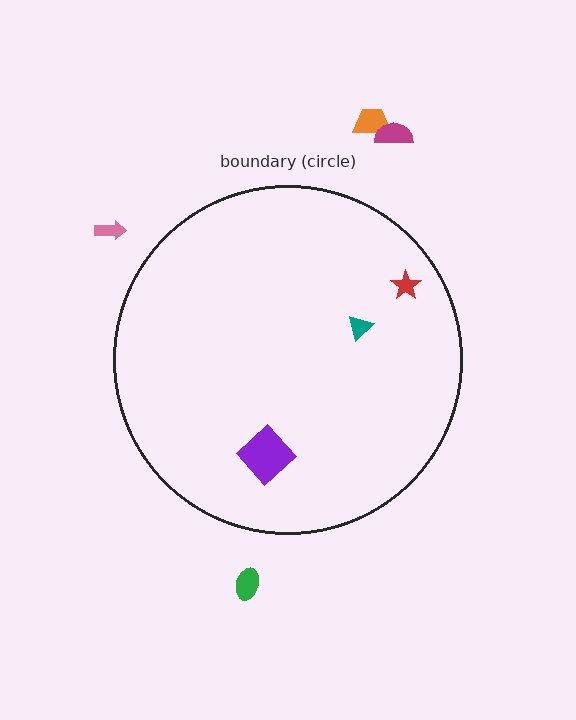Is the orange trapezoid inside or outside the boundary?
Outside.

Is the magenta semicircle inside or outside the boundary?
Outside.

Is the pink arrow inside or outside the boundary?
Outside.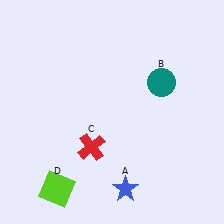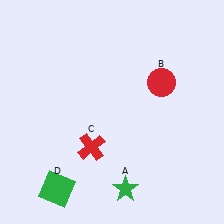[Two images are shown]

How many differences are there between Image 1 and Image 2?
There are 3 differences between the two images.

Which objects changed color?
A changed from blue to green. B changed from teal to red. D changed from lime to green.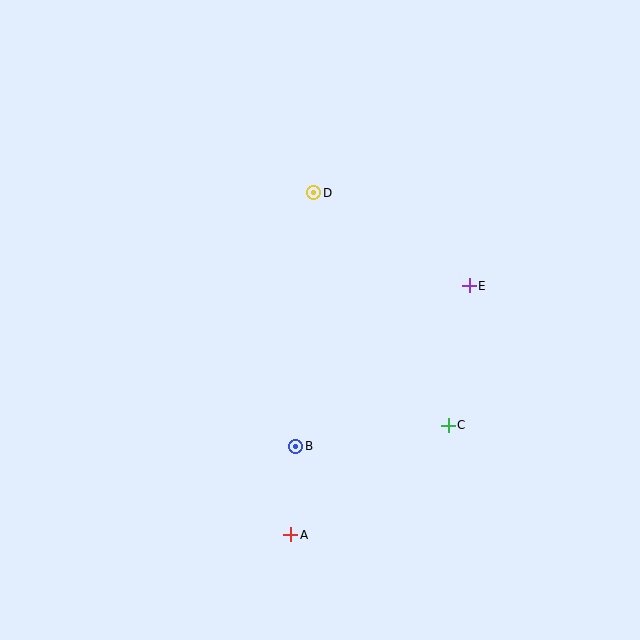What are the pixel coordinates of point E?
Point E is at (469, 286).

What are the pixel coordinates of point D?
Point D is at (314, 193).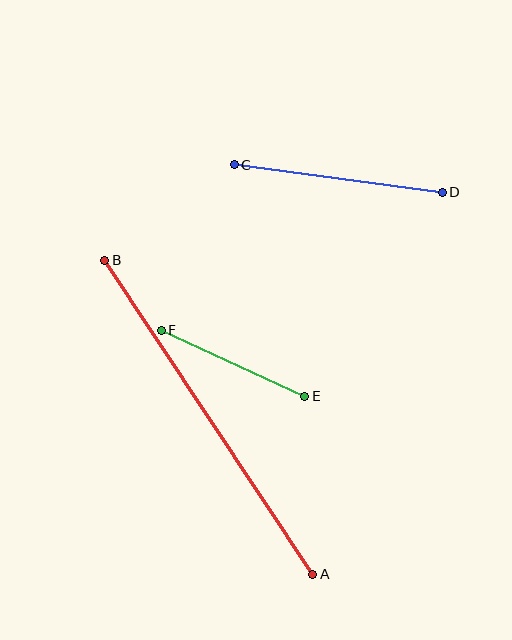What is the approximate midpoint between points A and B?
The midpoint is at approximately (209, 417) pixels.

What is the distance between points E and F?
The distance is approximately 158 pixels.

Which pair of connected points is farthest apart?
Points A and B are farthest apart.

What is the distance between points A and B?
The distance is approximately 377 pixels.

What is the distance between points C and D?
The distance is approximately 210 pixels.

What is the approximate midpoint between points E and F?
The midpoint is at approximately (233, 363) pixels.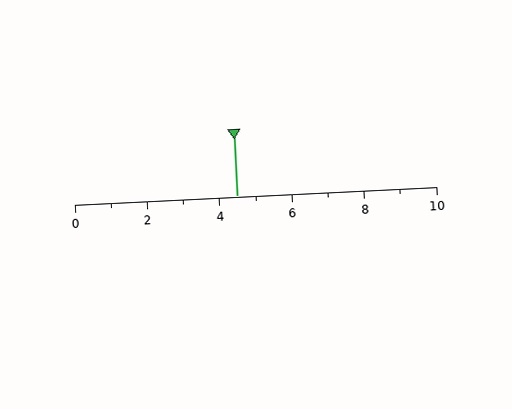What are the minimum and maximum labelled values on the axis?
The axis runs from 0 to 10.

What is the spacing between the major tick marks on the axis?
The major ticks are spaced 2 apart.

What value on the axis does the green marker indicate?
The marker indicates approximately 4.5.